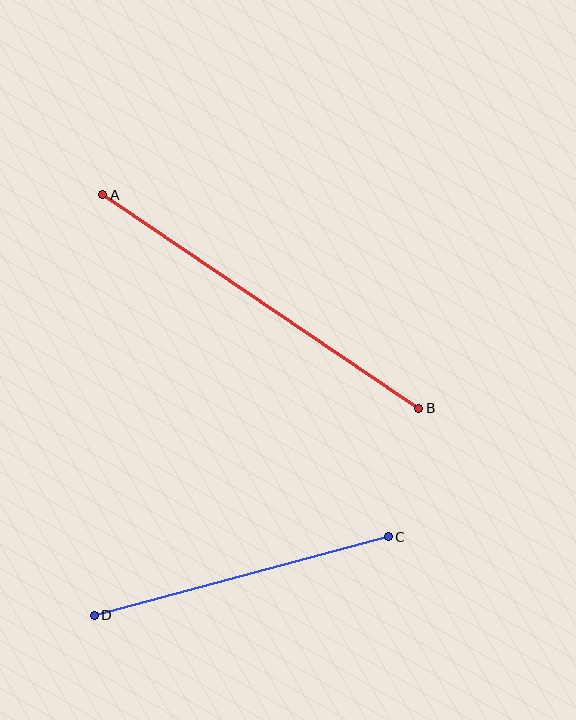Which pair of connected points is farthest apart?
Points A and B are farthest apart.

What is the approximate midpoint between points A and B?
The midpoint is at approximately (261, 302) pixels.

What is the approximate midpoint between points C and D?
The midpoint is at approximately (241, 576) pixels.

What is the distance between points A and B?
The distance is approximately 381 pixels.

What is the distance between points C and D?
The distance is approximately 304 pixels.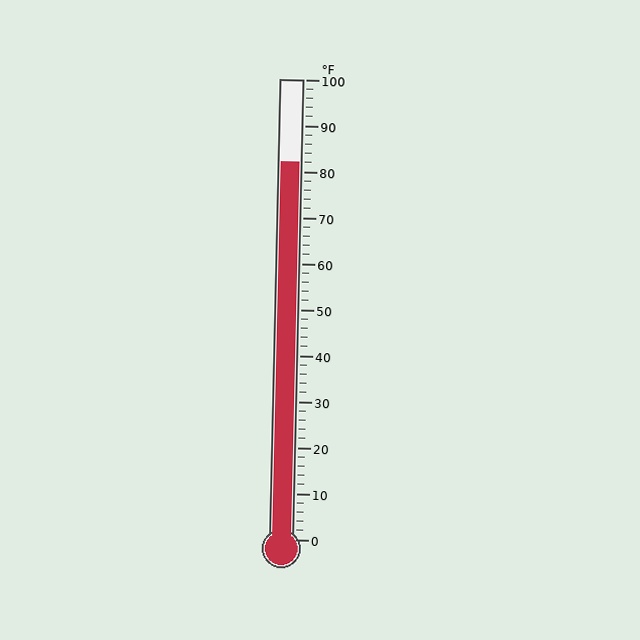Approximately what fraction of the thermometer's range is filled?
The thermometer is filled to approximately 80% of its range.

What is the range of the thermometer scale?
The thermometer scale ranges from 0°F to 100°F.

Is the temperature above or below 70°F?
The temperature is above 70°F.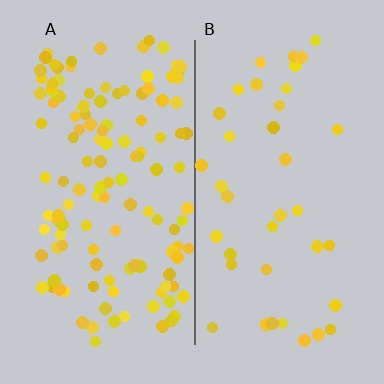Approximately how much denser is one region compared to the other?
Approximately 3.4× — region A over region B.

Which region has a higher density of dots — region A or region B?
A (the left).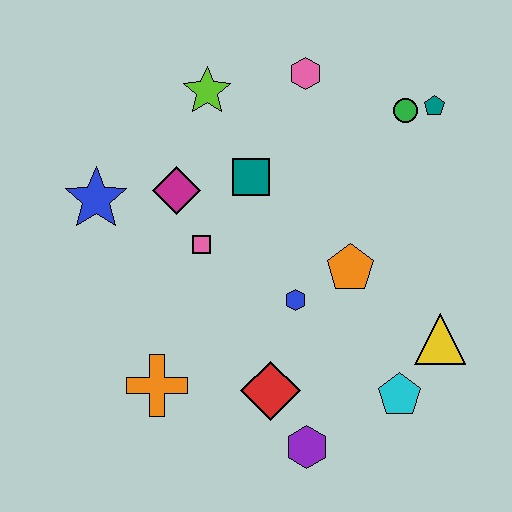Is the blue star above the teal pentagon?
No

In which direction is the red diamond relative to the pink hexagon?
The red diamond is below the pink hexagon.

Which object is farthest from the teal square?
The purple hexagon is farthest from the teal square.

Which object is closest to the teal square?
The magenta diamond is closest to the teal square.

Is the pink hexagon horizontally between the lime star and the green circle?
Yes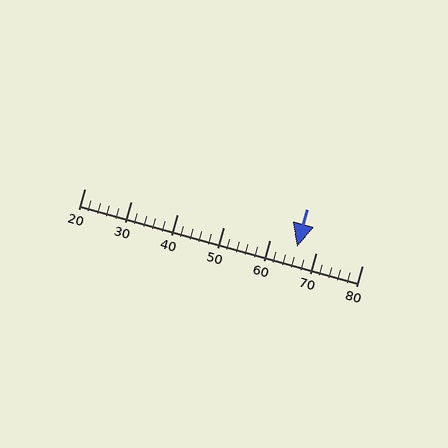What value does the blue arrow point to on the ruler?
The blue arrow points to approximately 66.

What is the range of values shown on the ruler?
The ruler shows values from 20 to 80.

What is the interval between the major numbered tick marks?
The major tick marks are spaced 10 units apart.